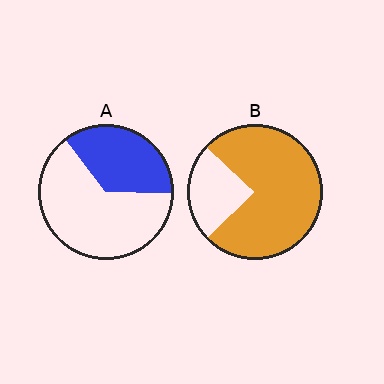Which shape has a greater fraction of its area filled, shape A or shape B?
Shape B.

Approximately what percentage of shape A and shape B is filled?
A is approximately 35% and B is approximately 75%.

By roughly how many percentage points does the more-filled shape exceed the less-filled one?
By roughly 40 percentage points (B over A).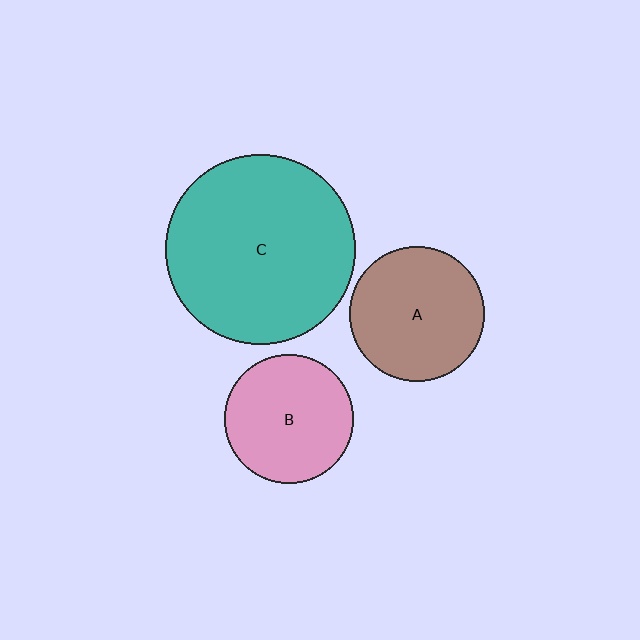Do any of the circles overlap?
No, none of the circles overlap.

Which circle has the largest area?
Circle C (teal).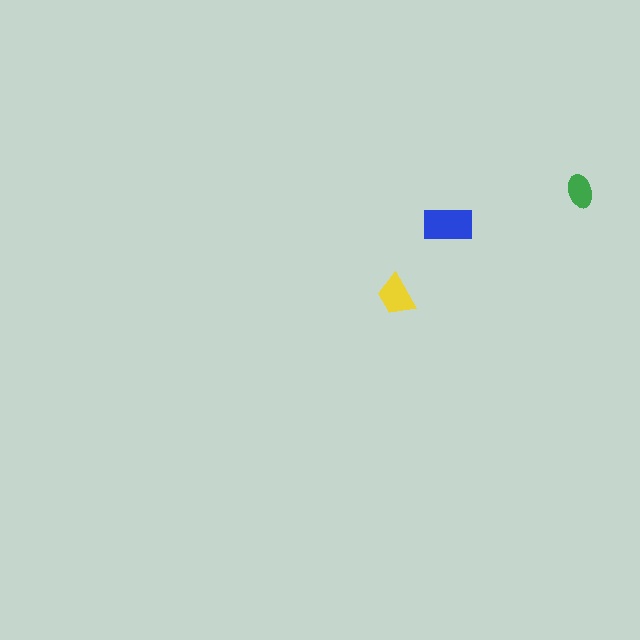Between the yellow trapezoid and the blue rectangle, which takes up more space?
The blue rectangle.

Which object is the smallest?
The green ellipse.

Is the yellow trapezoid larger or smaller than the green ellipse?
Larger.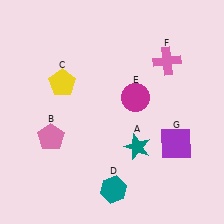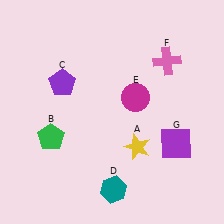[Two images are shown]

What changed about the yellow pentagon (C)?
In Image 1, C is yellow. In Image 2, it changed to purple.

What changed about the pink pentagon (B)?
In Image 1, B is pink. In Image 2, it changed to green.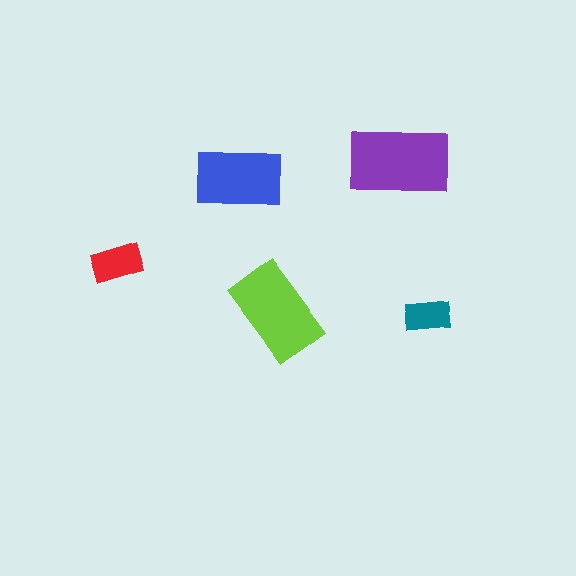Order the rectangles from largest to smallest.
the purple one, the lime one, the blue one, the red one, the teal one.